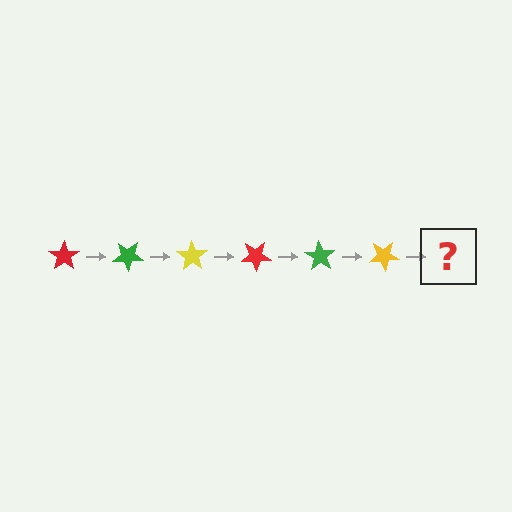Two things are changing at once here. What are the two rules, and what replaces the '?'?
The two rules are that it rotates 35 degrees each step and the color cycles through red, green, and yellow. The '?' should be a red star, rotated 210 degrees from the start.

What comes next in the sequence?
The next element should be a red star, rotated 210 degrees from the start.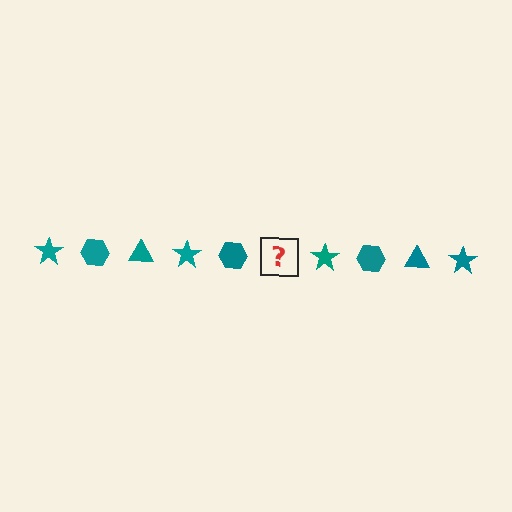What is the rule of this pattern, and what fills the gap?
The rule is that the pattern cycles through star, hexagon, triangle shapes in teal. The gap should be filled with a teal triangle.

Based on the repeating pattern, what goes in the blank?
The blank should be a teal triangle.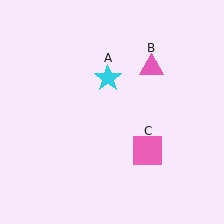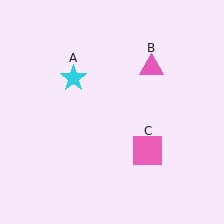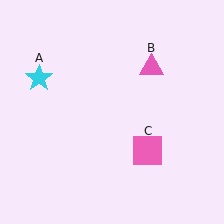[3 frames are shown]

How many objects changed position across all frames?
1 object changed position: cyan star (object A).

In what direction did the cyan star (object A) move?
The cyan star (object A) moved left.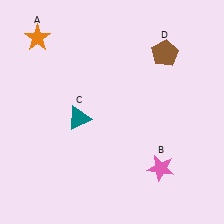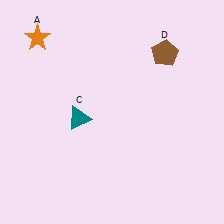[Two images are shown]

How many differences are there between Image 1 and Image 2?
There is 1 difference between the two images.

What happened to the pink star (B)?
The pink star (B) was removed in Image 2. It was in the bottom-right area of Image 1.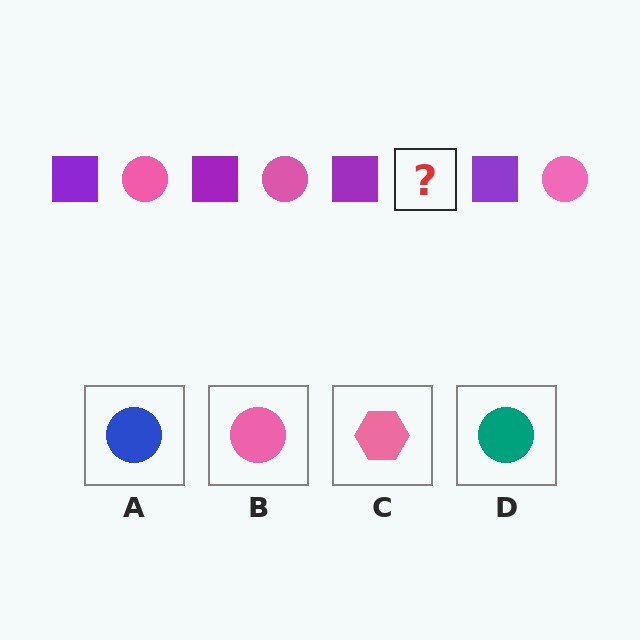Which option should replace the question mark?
Option B.